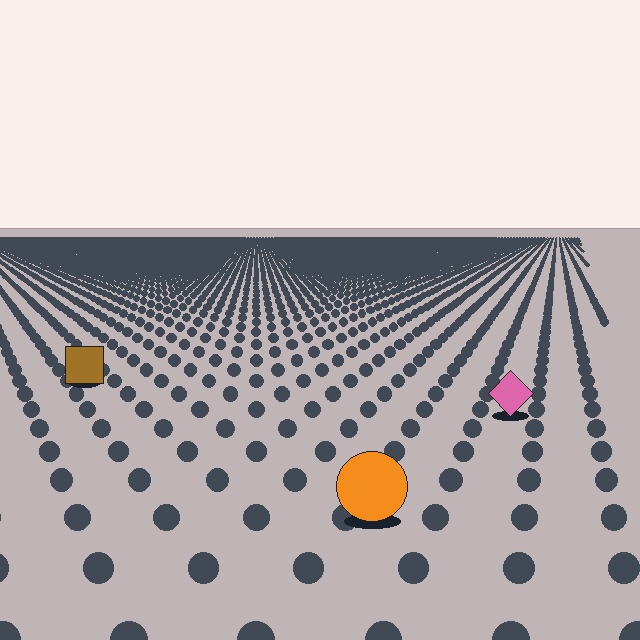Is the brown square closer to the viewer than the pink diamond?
No. The pink diamond is closer — you can tell from the texture gradient: the ground texture is coarser near it.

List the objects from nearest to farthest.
From nearest to farthest: the orange circle, the pink diamond, the brown square.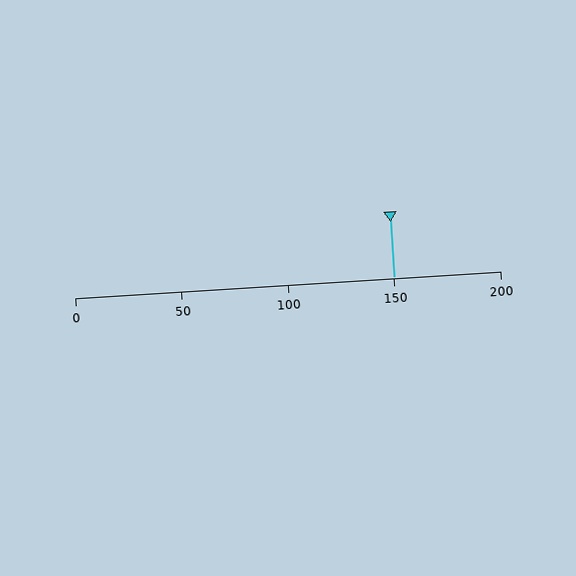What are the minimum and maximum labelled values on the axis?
The axis runs from 0 to 200.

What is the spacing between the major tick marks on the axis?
The major ticks are spaced 50 apart.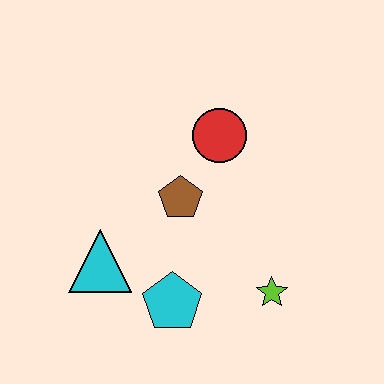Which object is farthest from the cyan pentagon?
The red circle is farthest from the cyan pentagon.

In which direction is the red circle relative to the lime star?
The red circle is above the lime star.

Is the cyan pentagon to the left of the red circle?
Yes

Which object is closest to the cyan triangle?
The cyan pentagon is closest to the cyan triangle.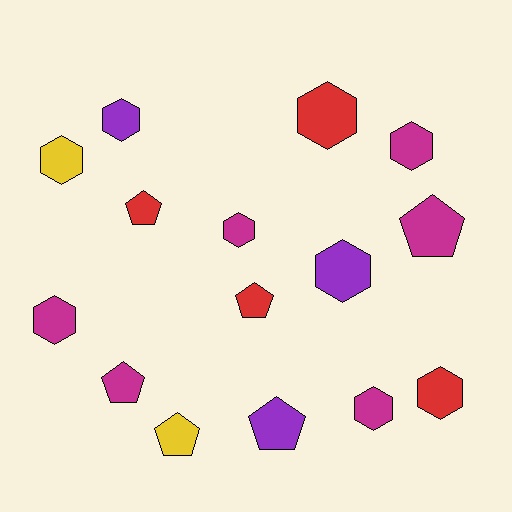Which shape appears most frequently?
Hexagon, with 9 objects.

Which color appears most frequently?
Magenta, with 6 objects.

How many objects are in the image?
There are 15 objects.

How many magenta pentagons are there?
There are 2 magenta pentagons.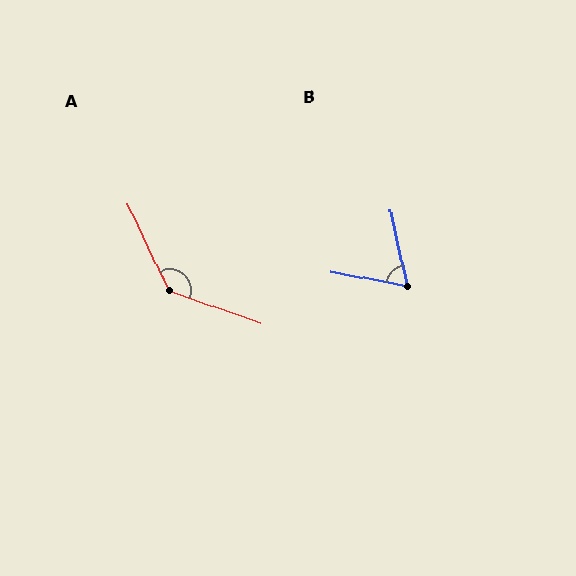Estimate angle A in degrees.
Approximately 135 degrees.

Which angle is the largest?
A, at approximately 135 degrees.